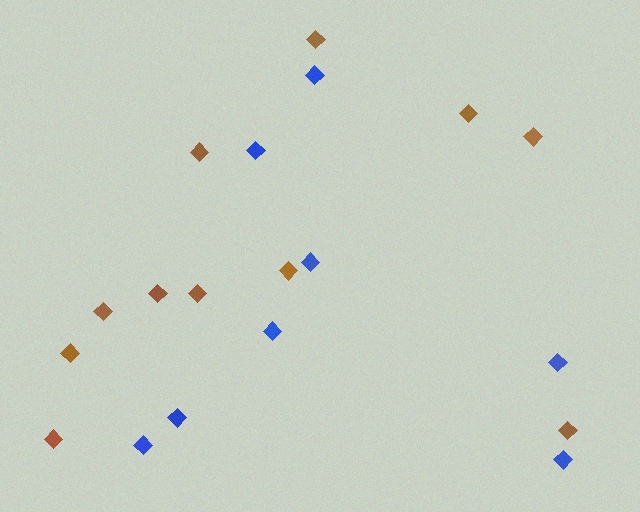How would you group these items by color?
There are 2 groups: one group of blue diamonds (8) and one group of brown diamonds (11).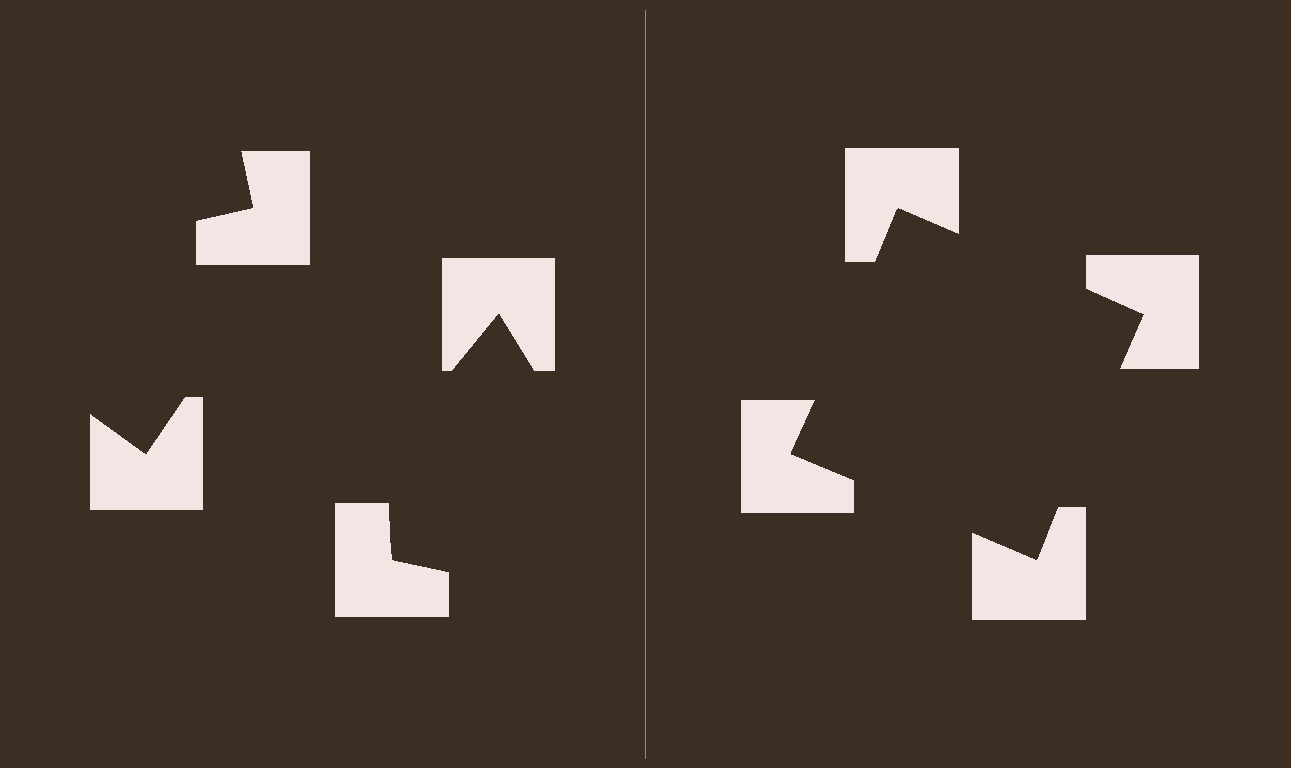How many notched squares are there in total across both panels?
8 — 4 on each side.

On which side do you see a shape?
An illusory square appears on the right side. On the left side the wedge cuts are rotated, so no coherent shape forms.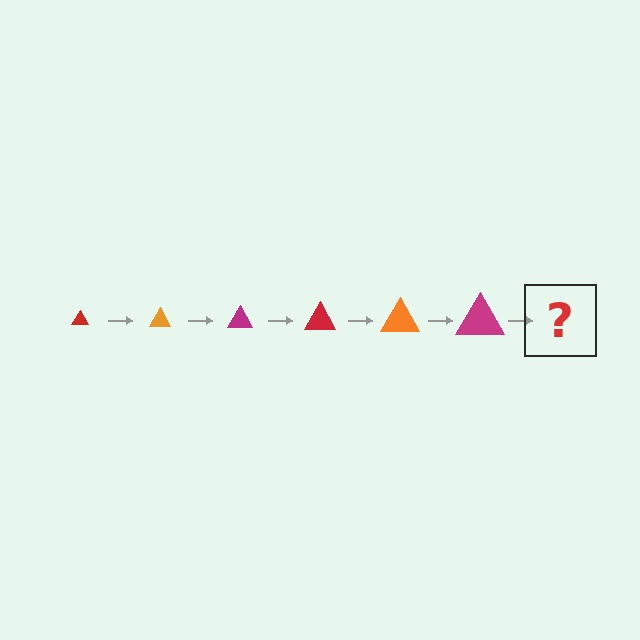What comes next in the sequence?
The next element should be a red triangle, larger than the previous one.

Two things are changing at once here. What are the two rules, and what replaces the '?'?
The two rules are that the triangle grows larger each step and the color cycles through red, orange, and magenta. The '?' should be a red triangle, larger than the previous one.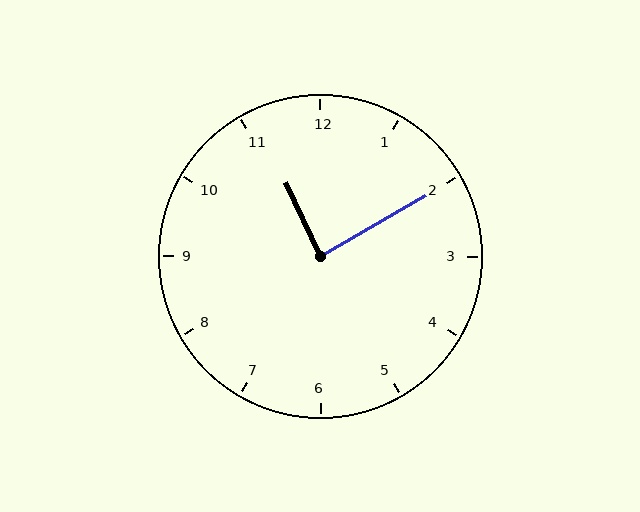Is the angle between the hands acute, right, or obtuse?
It is right.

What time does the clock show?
11:10.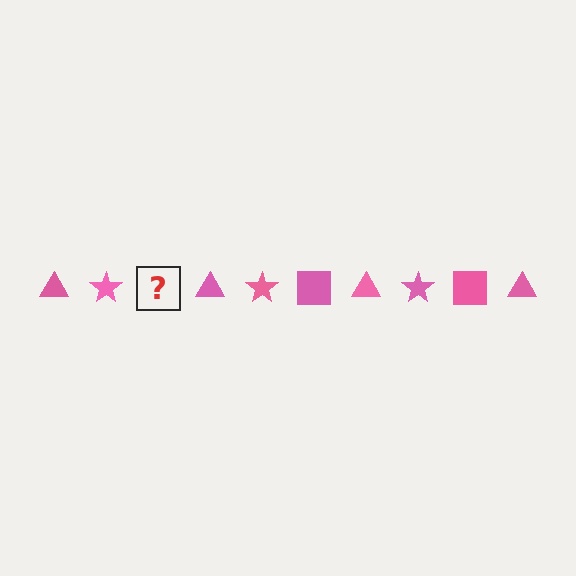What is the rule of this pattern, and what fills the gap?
The rule is that the pattern cycles through triangle, star, square shapes in pink. The gap should be filled with a pink square.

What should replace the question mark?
The question mark should be replaced with a pink square.